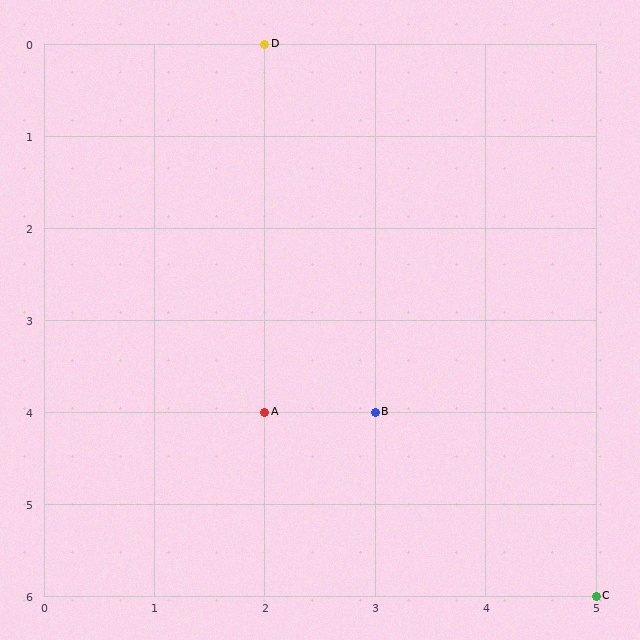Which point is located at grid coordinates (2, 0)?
Point D is at (2, 0).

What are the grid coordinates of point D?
Point D is at grid coordinates (2, 0).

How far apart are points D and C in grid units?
Points D and C are 3 columns and 6 rows apart (about 6.7 grid units diagonally).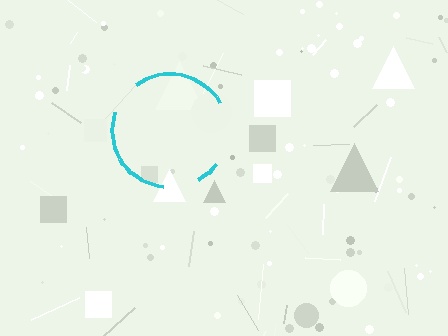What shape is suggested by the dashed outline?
The dashed outline suggests a circle.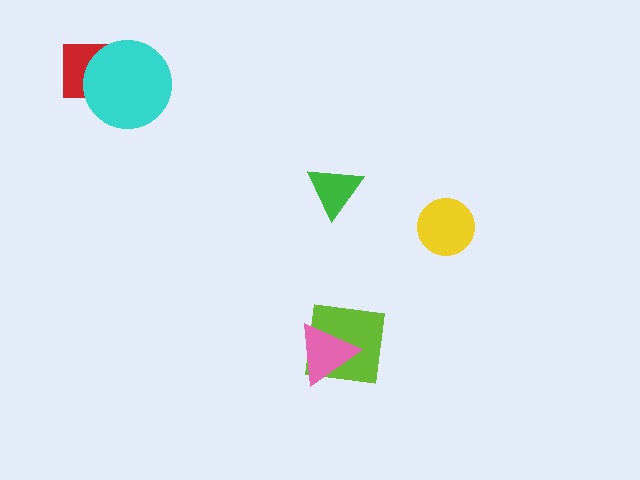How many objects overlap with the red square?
1 object overlaps with the red square.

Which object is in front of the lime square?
The pink triangle is in front of the lime square.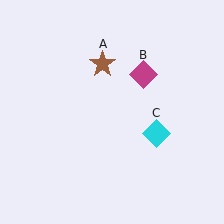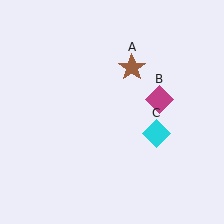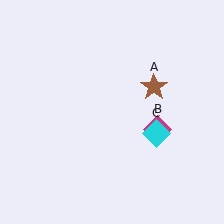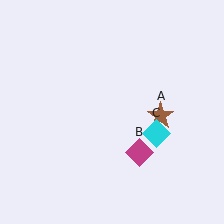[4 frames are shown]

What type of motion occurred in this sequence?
The brown star (object A), magenta diamond (object B) rotated clockwise around the center of the scene.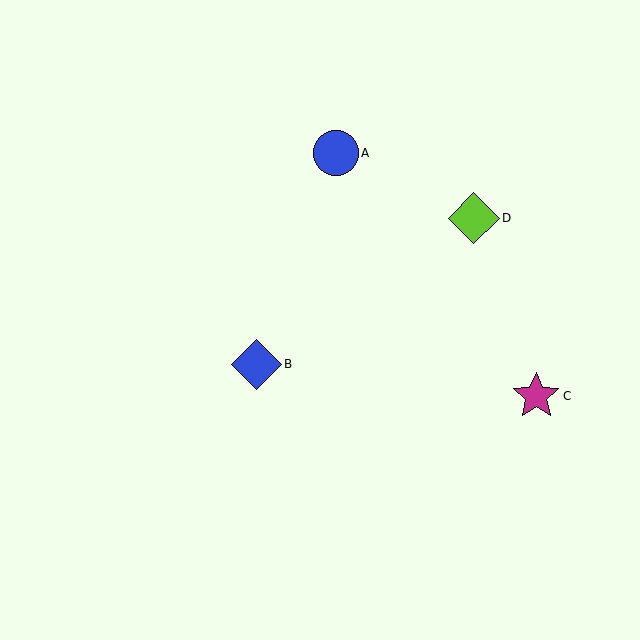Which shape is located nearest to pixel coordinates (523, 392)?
The magenta star (labeled C) at (536, 396) is nearest to that location.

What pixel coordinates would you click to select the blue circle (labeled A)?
Click at (336, 153) to select the blue circle A.